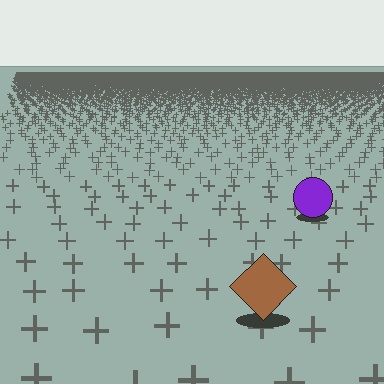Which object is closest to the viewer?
The brown diamond is closest. The texture marks near it are larger and more spread out.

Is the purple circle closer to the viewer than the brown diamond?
No. The brown diamond is closer — you can tell from the texture gradient: the ground texture is coarser near it.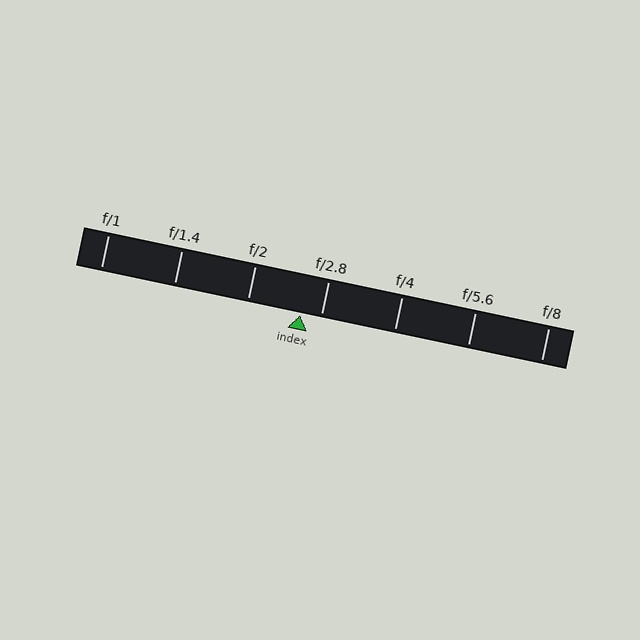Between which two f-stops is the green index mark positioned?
The index mark is between f/2 and f/2.8.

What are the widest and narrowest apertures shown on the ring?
The widest aperture shown is f/1 and the narrowest is f/8.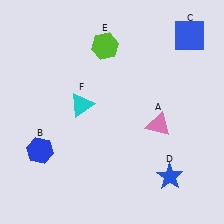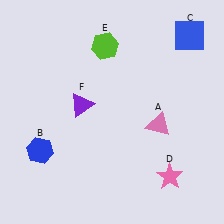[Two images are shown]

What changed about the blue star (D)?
In Image 1, D is blue. In Image 2, it changed to pink.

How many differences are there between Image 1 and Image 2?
There are 2 differences between the two images.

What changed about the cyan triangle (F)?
In Image 1, F is cyan. In Image 2, it changed to purple.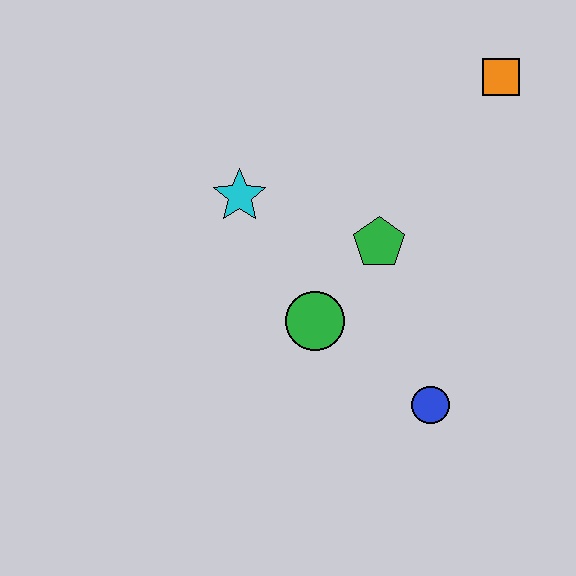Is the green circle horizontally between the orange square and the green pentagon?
No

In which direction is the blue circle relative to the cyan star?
The blue circle is below the cyan star.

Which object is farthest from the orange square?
The blue circle is farthest from the orange square.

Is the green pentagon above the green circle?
Yes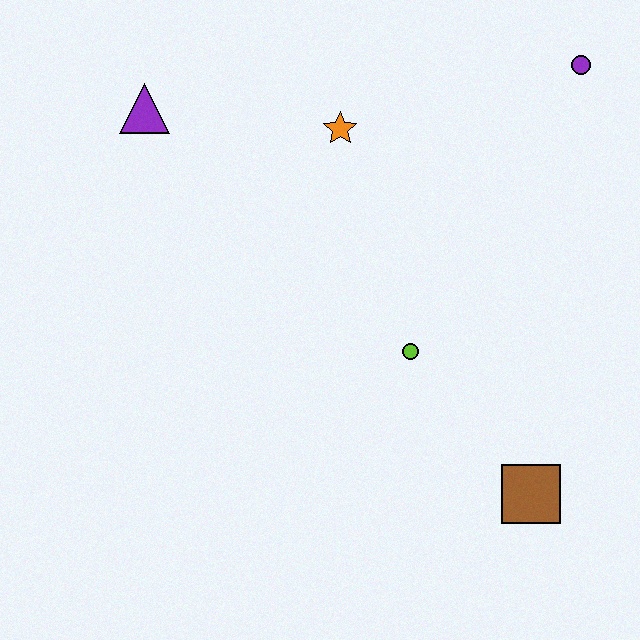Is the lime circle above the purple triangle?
No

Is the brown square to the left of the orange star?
No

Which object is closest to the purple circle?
The orange star is closest to the purple circle.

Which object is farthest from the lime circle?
The purple triangle is farthest from the lime circle.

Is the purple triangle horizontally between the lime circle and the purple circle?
No